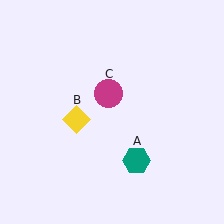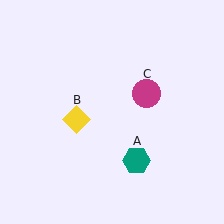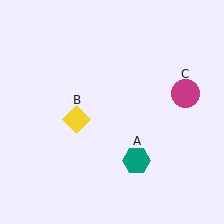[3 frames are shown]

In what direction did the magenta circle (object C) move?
The magenta circle (object C) moved right.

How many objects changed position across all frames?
1 object changed position: magenta circle (object C).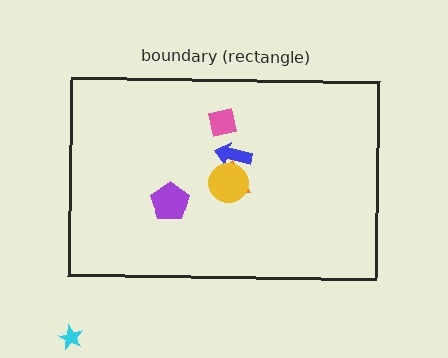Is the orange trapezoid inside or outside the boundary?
Inside.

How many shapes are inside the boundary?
5 inside, 1 outside.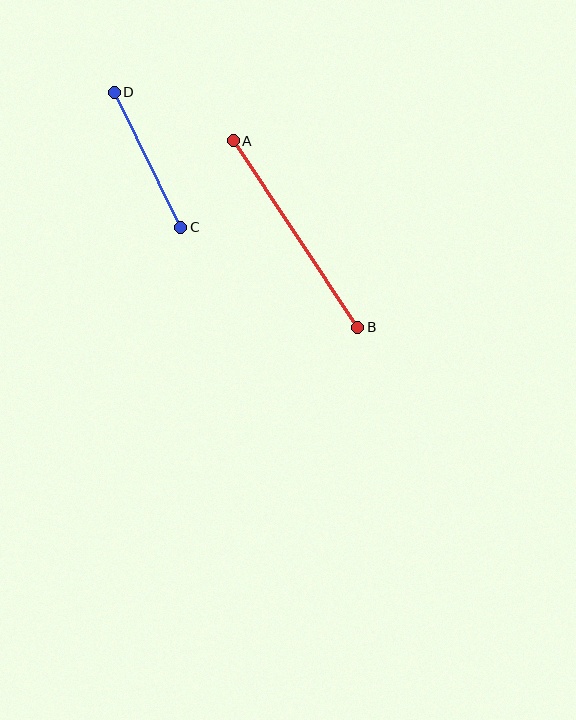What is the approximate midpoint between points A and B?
The midpoint is at approximately (296, 234) pixels.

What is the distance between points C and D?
The distance is approximately 150 pixels.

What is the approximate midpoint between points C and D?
The midpoint is at approximately (148, 160) pixels.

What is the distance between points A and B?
The distance is approximately 225 pixels.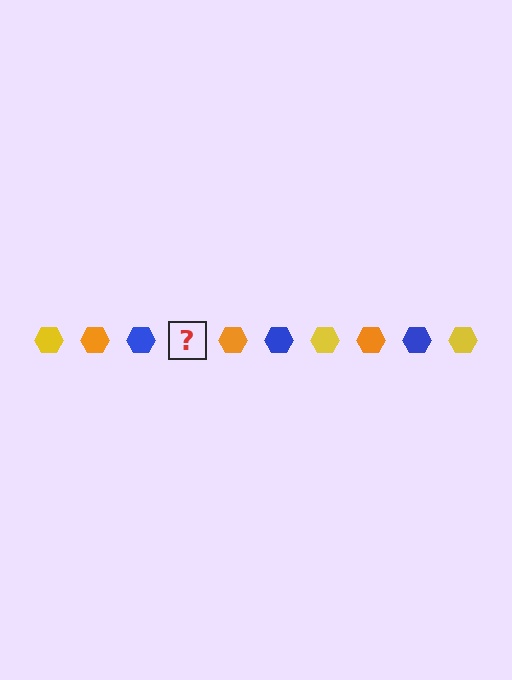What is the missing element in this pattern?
The missing element is a yellow hexagon.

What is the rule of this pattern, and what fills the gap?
The rule is that the pattern cycles through yellow, orange, blue hexagons. The gap should be filled with a yellow hexagon.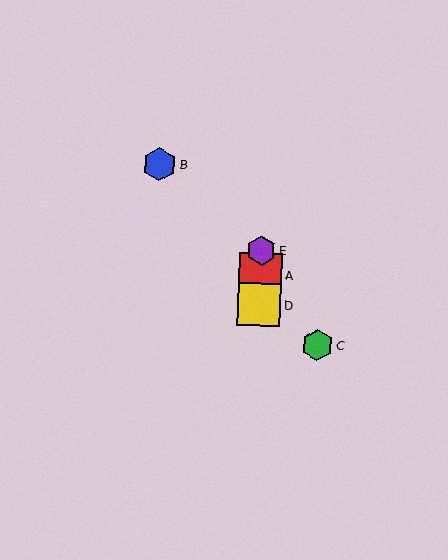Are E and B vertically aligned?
No, E is at x≈261 and B is at x≈159.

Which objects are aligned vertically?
Objects A, D, E are aligned vertically.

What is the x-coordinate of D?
Object D is at x≈259.